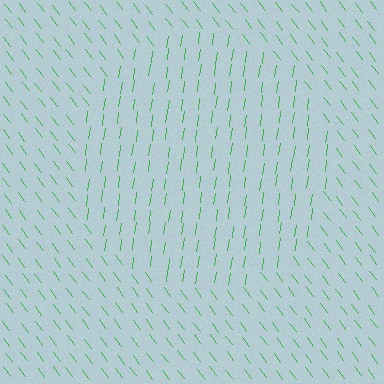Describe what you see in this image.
The image is filled with small green line segments. A circle region in the image has lines oriented differently from the surrounding lines, creating a visible texture boundary.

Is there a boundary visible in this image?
Yes, there is a texture boundary formed by a change in line orientation.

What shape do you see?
I see a circle.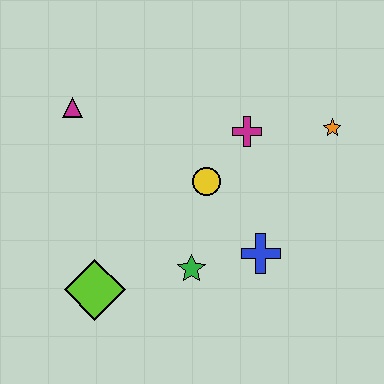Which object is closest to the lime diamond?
The green star is closest to the lime diamond.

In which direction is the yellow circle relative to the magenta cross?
The yellow circle is below the magenta cross.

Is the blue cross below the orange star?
Yes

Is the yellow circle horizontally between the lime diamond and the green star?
No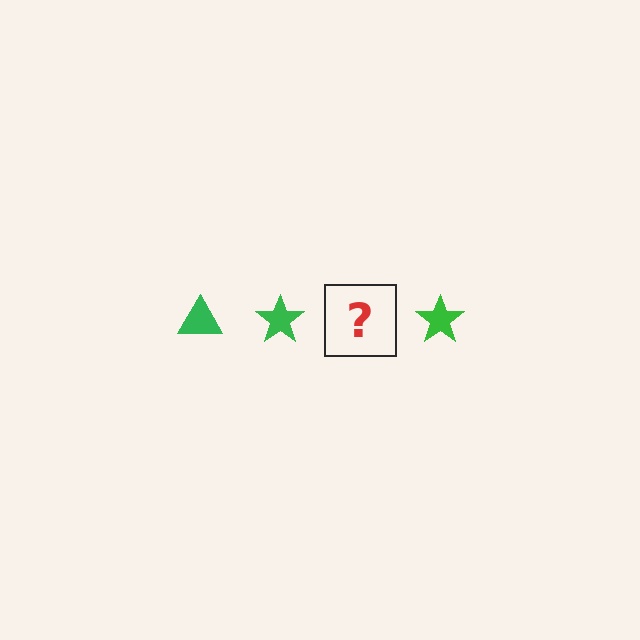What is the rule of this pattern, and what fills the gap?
The rule is that the pattern cycles through triangle, star shapes in green. The gap should be filled with a green triangle.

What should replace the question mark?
The question mark should be replaced with a green triangle.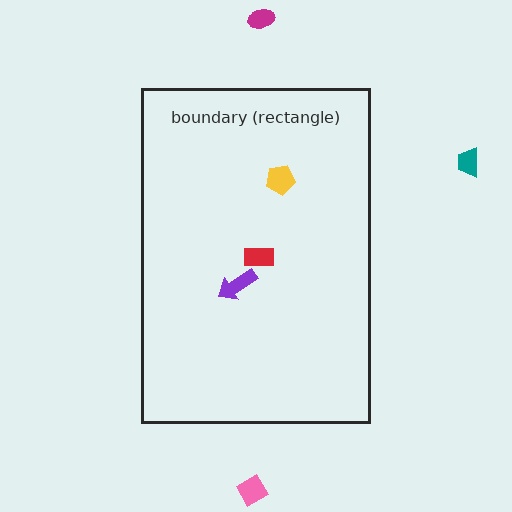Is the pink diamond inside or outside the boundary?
Outside.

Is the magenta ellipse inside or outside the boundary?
Outside.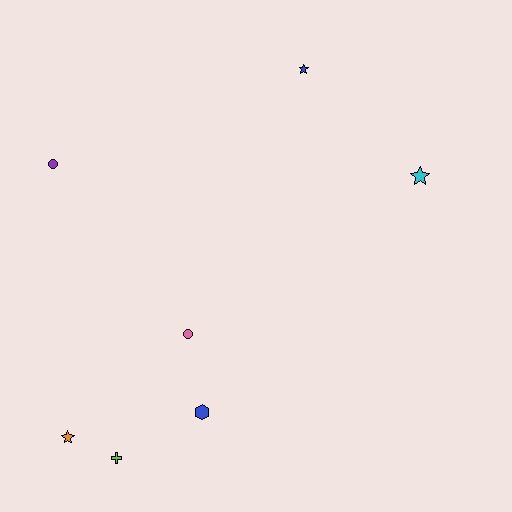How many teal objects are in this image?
There are no teal objects.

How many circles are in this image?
There are 2 circles.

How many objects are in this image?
There are 7 objects.